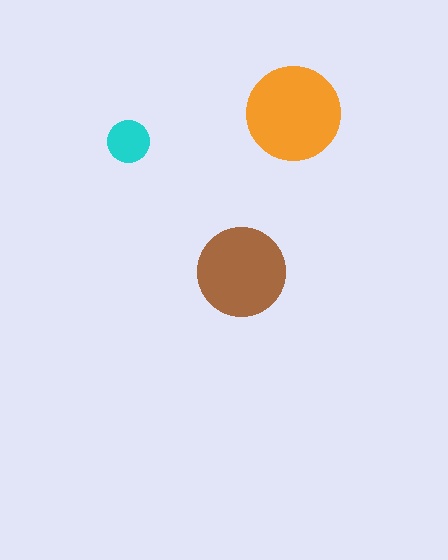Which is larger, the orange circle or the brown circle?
The orange one.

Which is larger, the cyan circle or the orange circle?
The orange one.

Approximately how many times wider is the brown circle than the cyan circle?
About 2 times wider.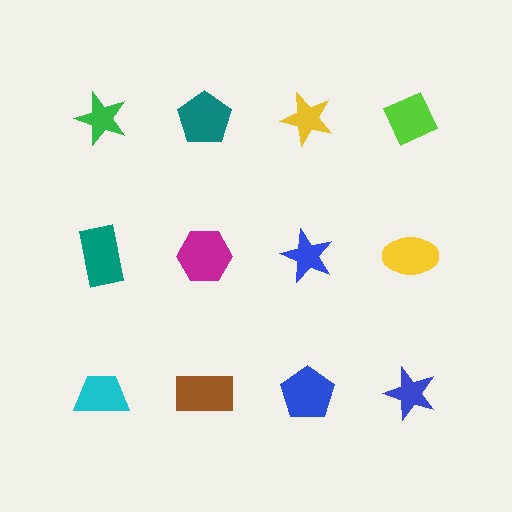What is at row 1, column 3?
A yellow star.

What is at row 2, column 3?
A blue star.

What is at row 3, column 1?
A cyan trapezoid.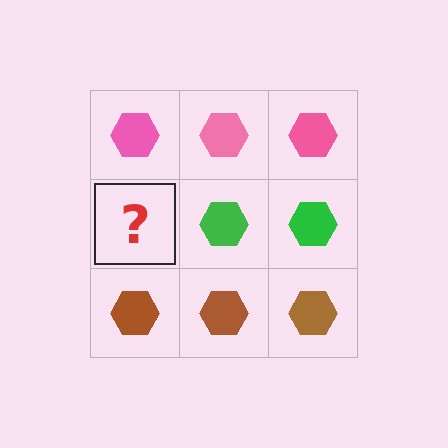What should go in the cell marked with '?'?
The missing cell should contain a green hexagon.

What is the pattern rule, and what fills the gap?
The rule is that each row has a consistent color. The gap should be filled with a green hexagon.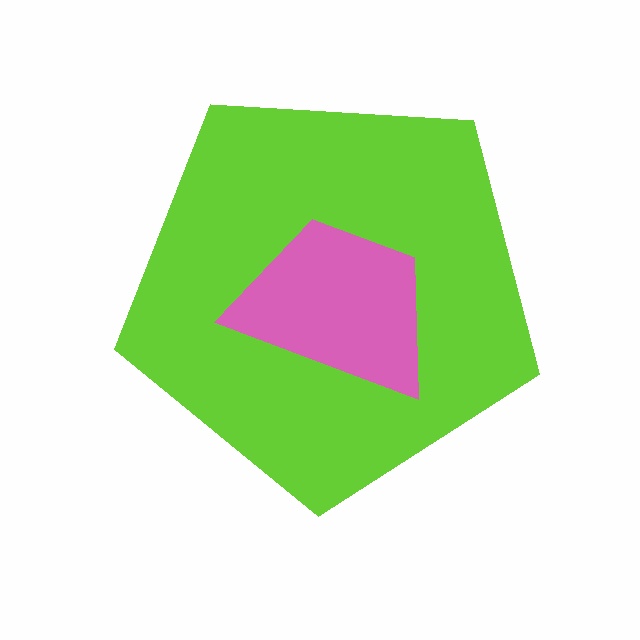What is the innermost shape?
The pink trapezoid.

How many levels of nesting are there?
2.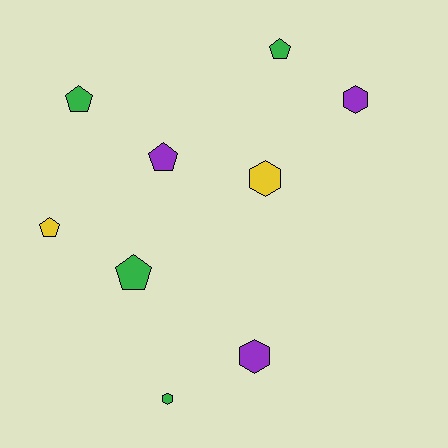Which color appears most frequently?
Green, with 4 objects.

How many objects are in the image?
There are 9 objects.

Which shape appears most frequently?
Pentagon, with 5 objects.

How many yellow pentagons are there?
There is 1 yellow pentagon.